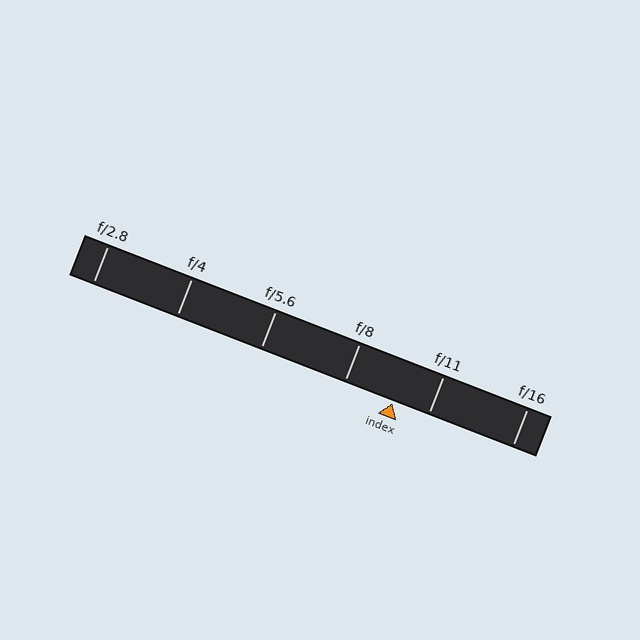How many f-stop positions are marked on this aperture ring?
There are 6 f-stop positions marked.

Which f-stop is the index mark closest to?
The index mark is closest to f/11.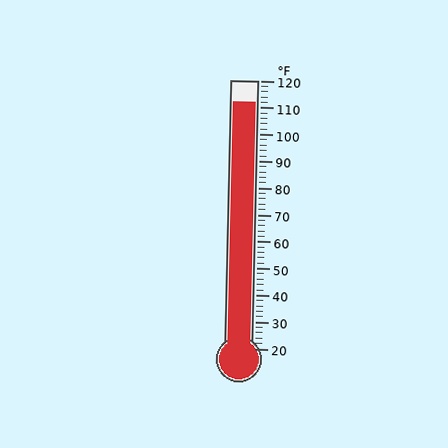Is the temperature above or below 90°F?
The temperature is above 90°F.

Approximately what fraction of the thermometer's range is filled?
The thermometer is filled to approximately 90% of its range.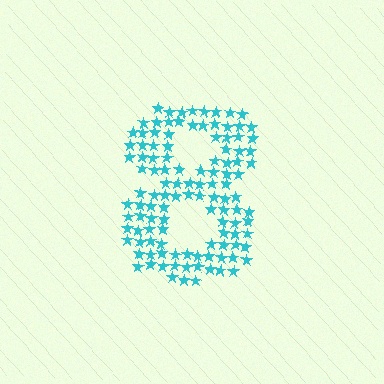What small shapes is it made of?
It is made of small stars.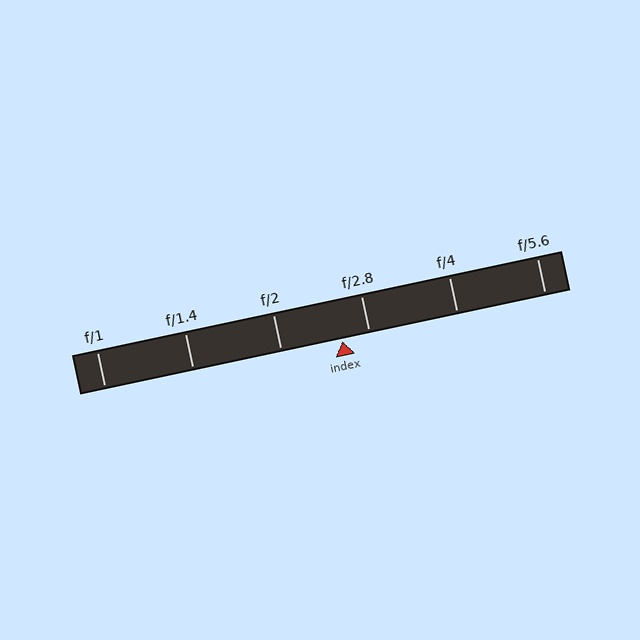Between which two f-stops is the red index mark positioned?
The index mark is between f/2 and f/2.8.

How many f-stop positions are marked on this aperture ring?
There are 6 f-stop positions marked.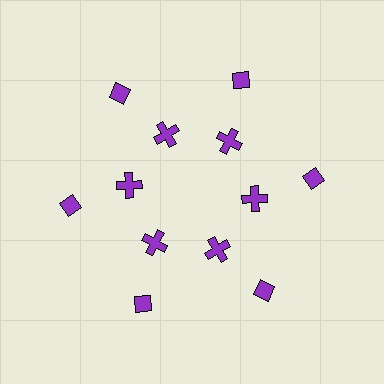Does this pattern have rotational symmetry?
Yes, this pattern has 6-fold rotational symmetry. It looks the same after rotating 60 degrees around the center.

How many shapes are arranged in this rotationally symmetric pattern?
There are 12 shapes, arranged in 6 groups of 2.